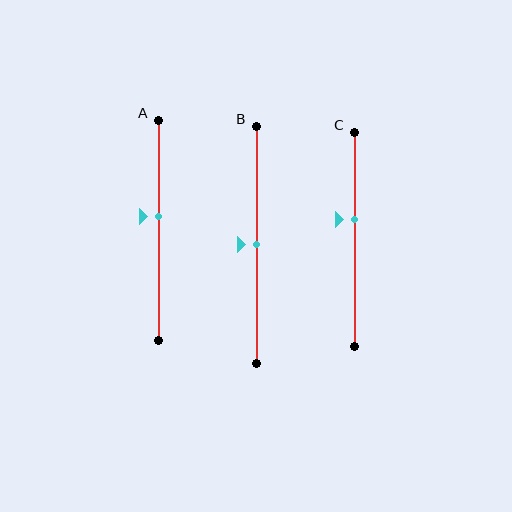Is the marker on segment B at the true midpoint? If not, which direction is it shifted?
Yes, the marker on segment B is at the true midpoint.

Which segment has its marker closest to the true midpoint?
Segment B has its marker closest to the true midpoint.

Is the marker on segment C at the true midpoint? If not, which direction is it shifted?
No, the marker on segment C is shifted upward by about 9% of the segment length.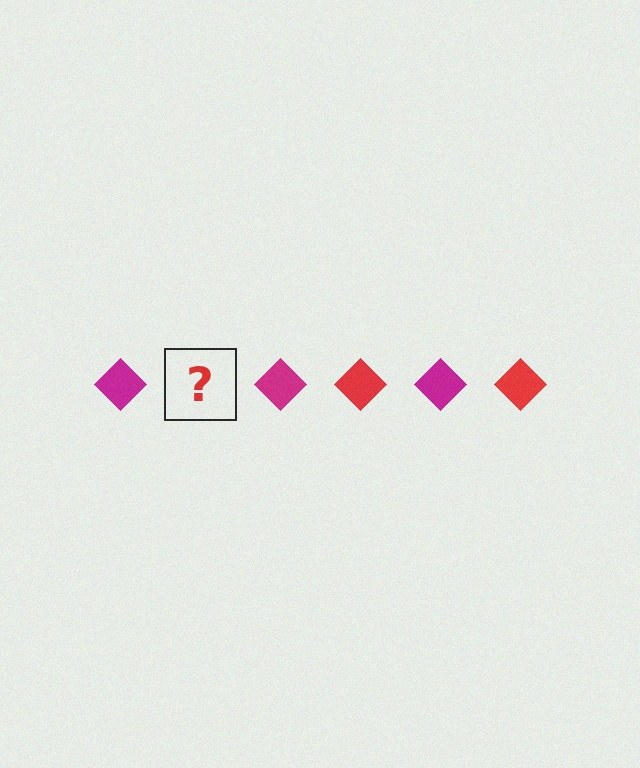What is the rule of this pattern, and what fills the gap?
The rule is that the pattern cycles through magenta, red diamonds. The gap should be filled with a red diamond.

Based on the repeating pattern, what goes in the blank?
The blank should be a red diamond.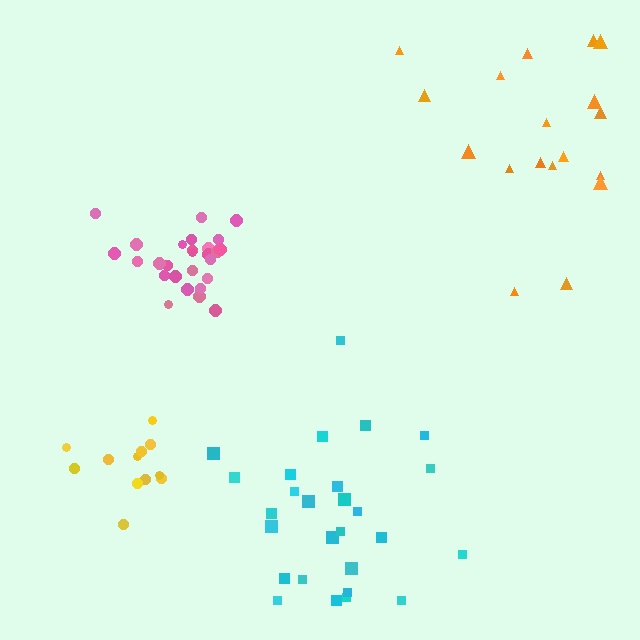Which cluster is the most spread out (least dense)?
Orange.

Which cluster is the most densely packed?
Pink.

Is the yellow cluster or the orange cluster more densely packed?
Yellow.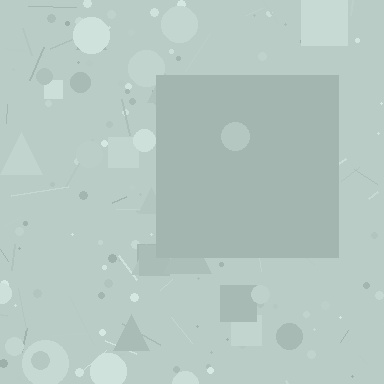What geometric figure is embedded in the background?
A square is embedded in the background.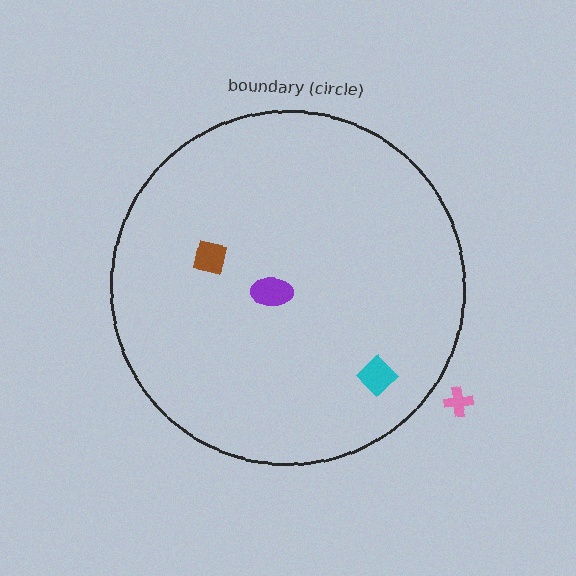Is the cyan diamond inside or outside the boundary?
Inside.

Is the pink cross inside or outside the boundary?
Outside.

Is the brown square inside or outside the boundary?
Inside.